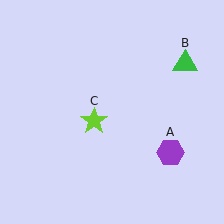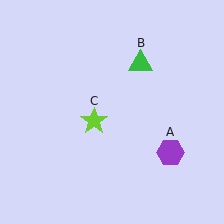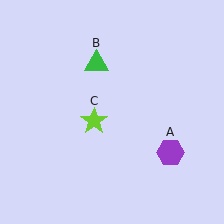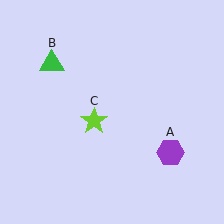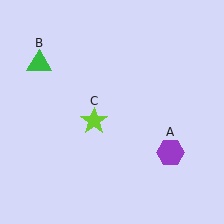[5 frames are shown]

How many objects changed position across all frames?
1 object changed position: green triangle (object B).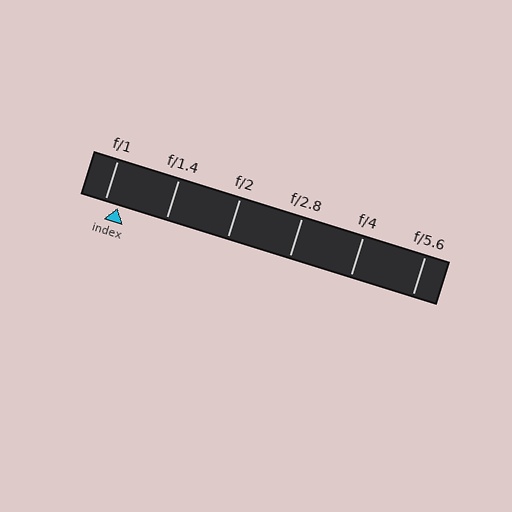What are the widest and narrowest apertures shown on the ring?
The widest aperture shown is f/1 and the narrowest is f/5.6.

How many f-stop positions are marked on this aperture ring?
There are 6 f-stop positions marked.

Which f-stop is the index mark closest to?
The index mark is closest to f/1.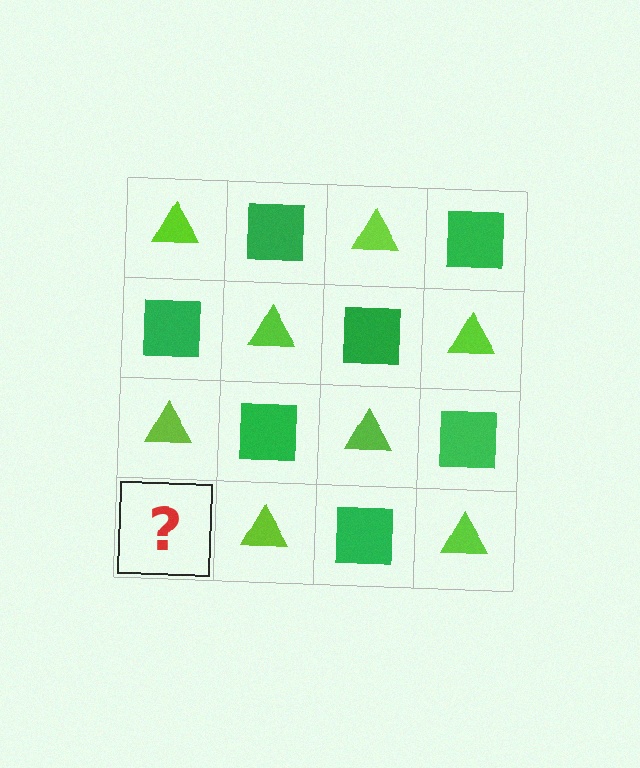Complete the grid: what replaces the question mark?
The question mark should be replaced with a green square.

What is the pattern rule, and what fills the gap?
The rule is that it alternates lime triangle and green square in a checkerboard pattern. The gap should be filled with a green square.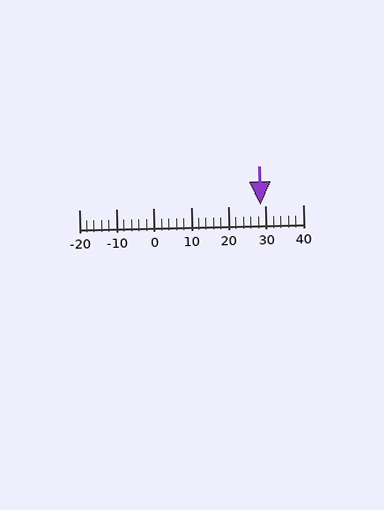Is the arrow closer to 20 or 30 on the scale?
The arrow is closer to 30.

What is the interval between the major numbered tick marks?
The major tick marks are spaced 10 units apart.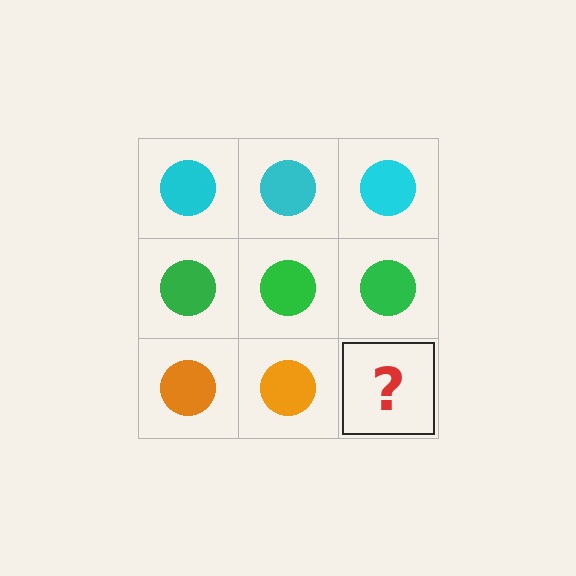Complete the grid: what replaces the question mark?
The question mark should be replaced with an orange circle.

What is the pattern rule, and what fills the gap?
The rule is that each row has a consistent color. The gap should be filled with an orange circle.